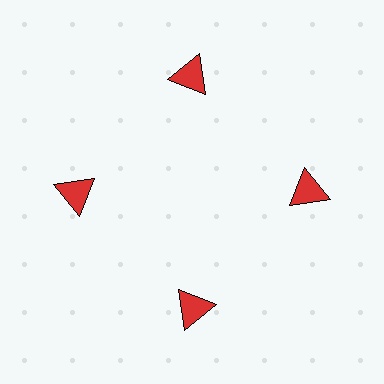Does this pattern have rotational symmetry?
Yes, this pattern has 4-fold rotational symmetry. It looks the same after rotating 90 degrees around the center.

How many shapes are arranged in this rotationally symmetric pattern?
There are 4 shapes, arranged in 4 groups of 1.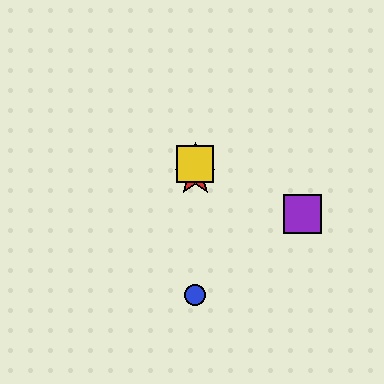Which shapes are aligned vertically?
The red star, the blue circle, the green star, the yellow square are aligned vertically.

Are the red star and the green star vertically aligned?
Yes, both are at x≈195.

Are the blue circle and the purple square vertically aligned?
No, the blue circle is at x≈195 and the purple square is at x≈302.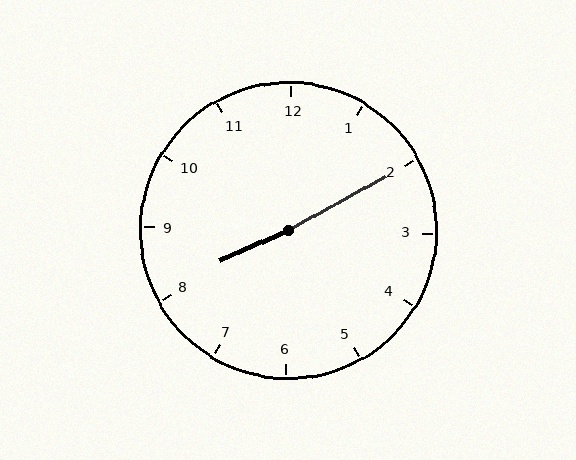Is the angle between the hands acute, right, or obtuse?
It is obtuse.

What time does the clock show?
8:10.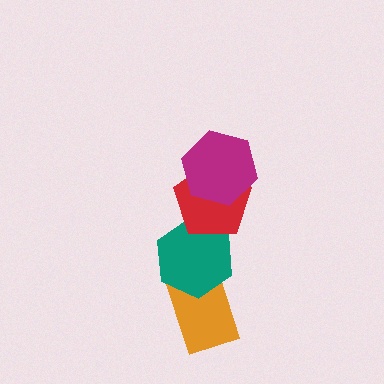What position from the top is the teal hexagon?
The teal hexagon is 3rd from the top.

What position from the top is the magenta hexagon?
The magenta hexagon is 1st from the top.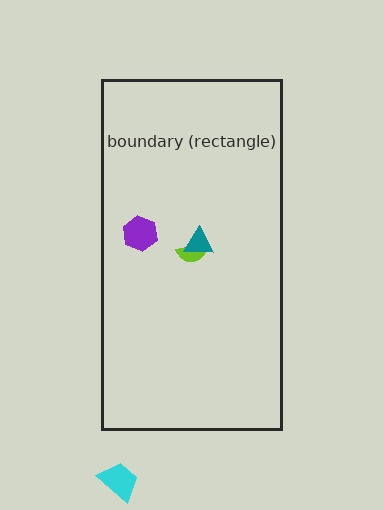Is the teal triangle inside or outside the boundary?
Inside.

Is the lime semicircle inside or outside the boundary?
Inside.